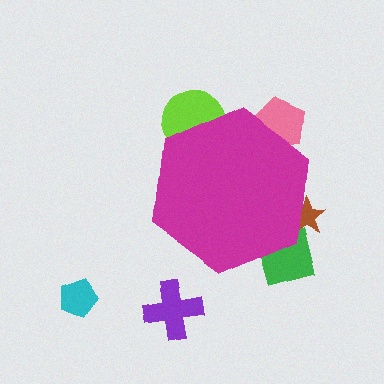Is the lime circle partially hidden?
Yes, the lime circle is partially hidden behind the magenta hexagon.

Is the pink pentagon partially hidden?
Yes, the pink pentagon is partially hidden behind the magenta hexagon.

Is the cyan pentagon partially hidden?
No, the cyan pentagon is fully visible.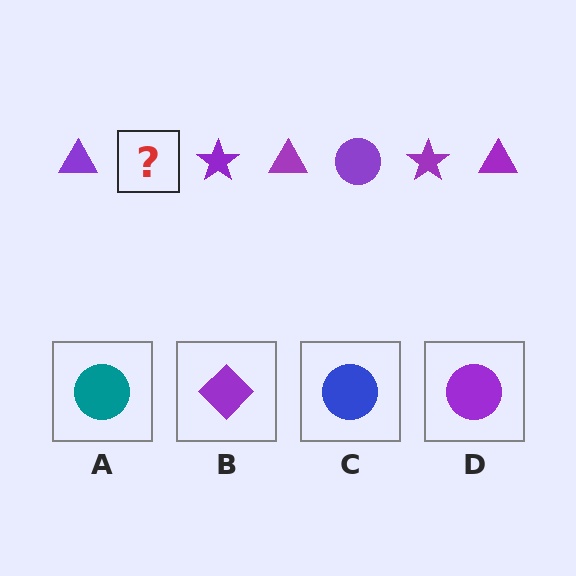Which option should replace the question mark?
Option D.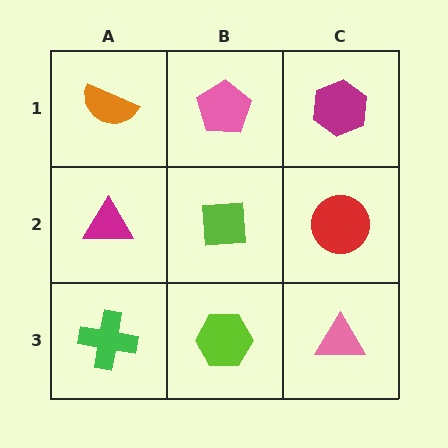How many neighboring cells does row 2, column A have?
3.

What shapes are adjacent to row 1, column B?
A lime square (row 2, column B), an orange semicircle (row 1, column A), a magenta hexagon (row 1, column C).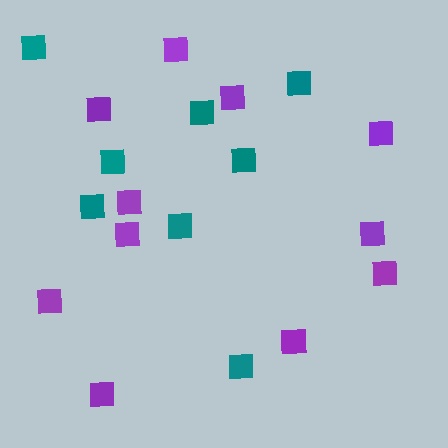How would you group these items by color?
There are 2 groups: one group of teal squares (8) and one group of purple squares (11).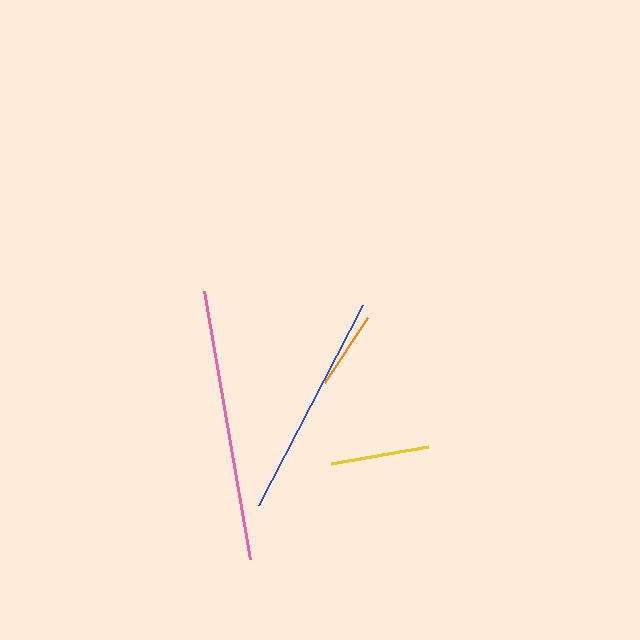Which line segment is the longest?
The pink line is the longest at approximately 271 pixels.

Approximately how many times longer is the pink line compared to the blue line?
The pink line is approximately 1.2 times the length of the blue line.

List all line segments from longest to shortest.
From longest to shortest: pink, blue, yellow, orange.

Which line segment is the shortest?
The orange line is the shortest at approximately 78 pixels.